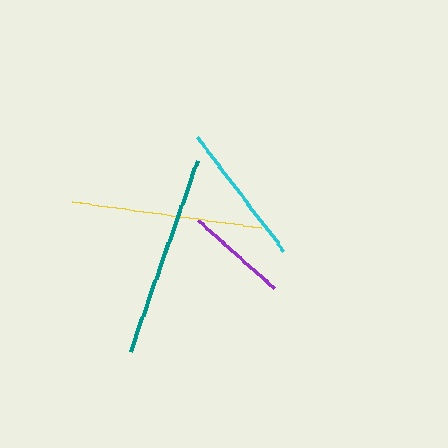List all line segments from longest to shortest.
From longest to shortest: teal, yellow, cyan, purple.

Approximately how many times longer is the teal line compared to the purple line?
The teal line is approximately 2.0 times the length of the purple line.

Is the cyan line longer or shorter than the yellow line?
The yellow line is longer than the cyan line.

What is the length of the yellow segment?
The yellow segment is approximately 191 pixels long.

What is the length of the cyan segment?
The cyan segment is approximately 142 pixels long.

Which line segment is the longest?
The teal line is the longest at approximately 202 pixels.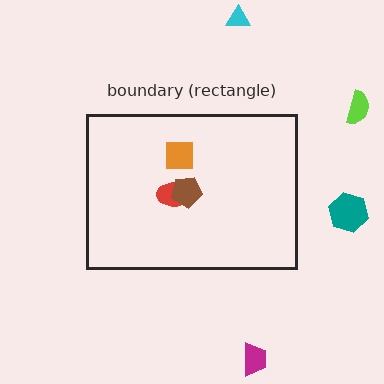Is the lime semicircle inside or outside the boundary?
Outside.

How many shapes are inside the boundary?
3 inside, 4 outside.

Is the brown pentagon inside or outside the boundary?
Inside.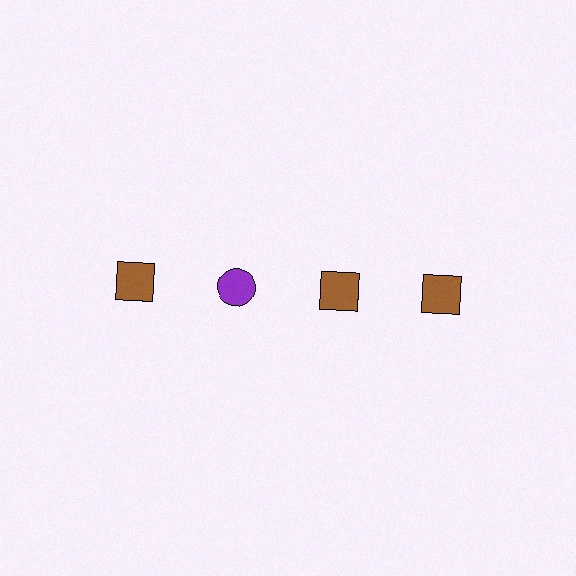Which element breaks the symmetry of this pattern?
The purple circle in the top row, second from left column breaks the symmetry. All other shapes are brown squares.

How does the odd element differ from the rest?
It differs in both color (purple instead of brown) and shape (circle instead of square).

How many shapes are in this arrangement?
There are 4 shapes arranged in a grid pattern.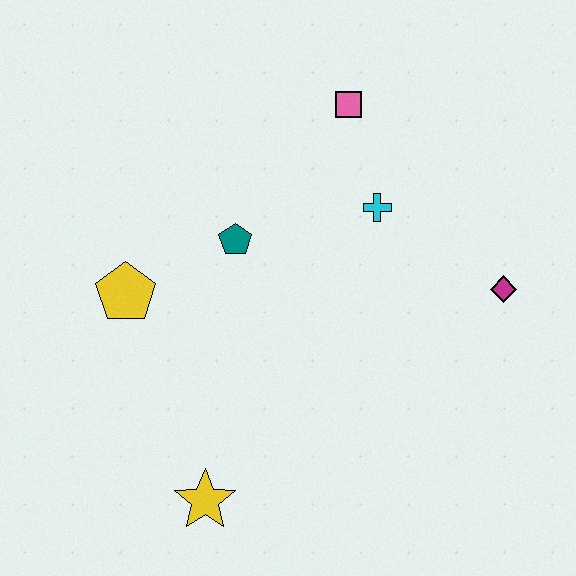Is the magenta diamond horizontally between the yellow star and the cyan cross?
No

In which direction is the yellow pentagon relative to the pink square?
The yellow pentagon is to the left of the pink square.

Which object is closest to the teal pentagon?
The yellow pentagon is closest to the teal pentagon.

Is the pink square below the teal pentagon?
No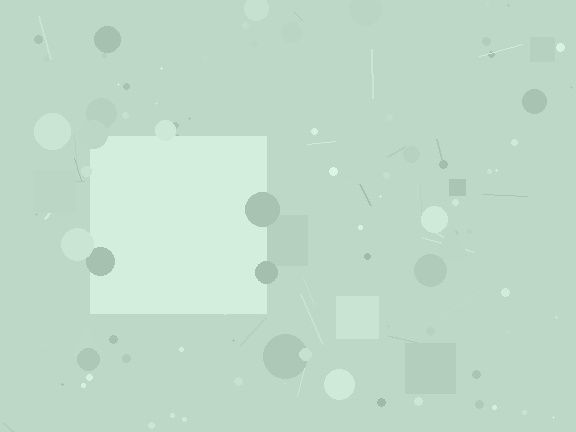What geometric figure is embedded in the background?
A square is embedded in the background.